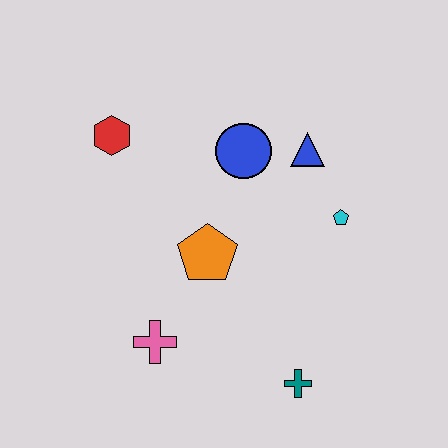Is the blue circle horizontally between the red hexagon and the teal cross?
Yes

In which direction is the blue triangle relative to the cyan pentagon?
The blue triangle is above the cyan pentagon.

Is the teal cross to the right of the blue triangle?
No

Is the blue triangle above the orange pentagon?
Yes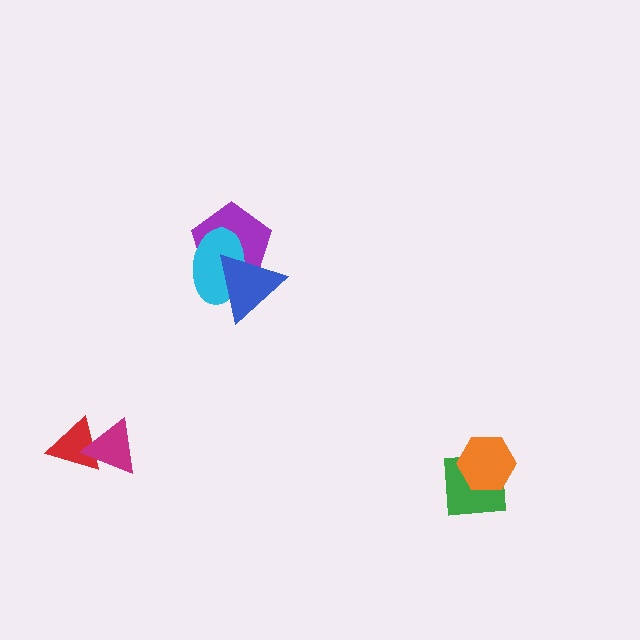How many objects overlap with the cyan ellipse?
2 objects overlap with the cyan ellipse.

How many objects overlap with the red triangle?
1 object overlaps with the red triangle.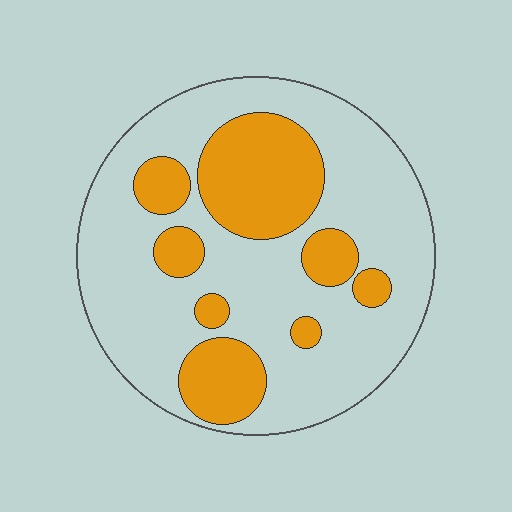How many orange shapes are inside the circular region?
8.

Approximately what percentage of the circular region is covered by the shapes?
Approximately 30%.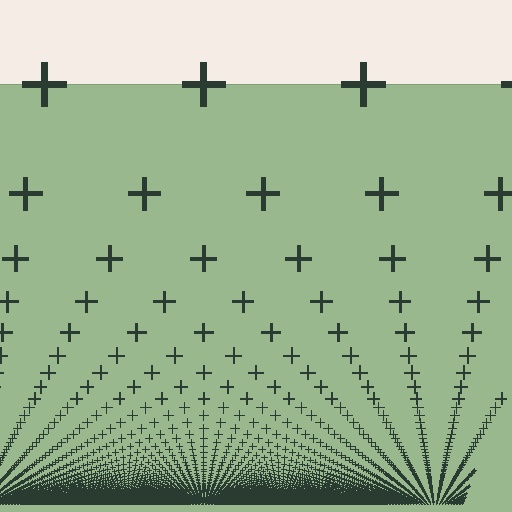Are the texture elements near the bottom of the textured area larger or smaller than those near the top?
Smaller. The gradient is inverted — elements near the bottom are smaller and denser.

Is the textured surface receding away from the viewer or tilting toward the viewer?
The surface appears to tilt toward the viewer. Texture elements get larger and sparser toward the top.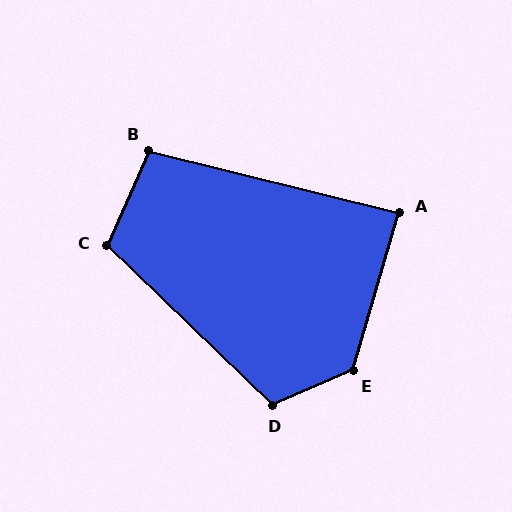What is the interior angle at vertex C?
Approximately 110 degrees (obtuse).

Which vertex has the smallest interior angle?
A, at approximately 87 degrees.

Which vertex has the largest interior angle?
E, at approximately 130 degrees.